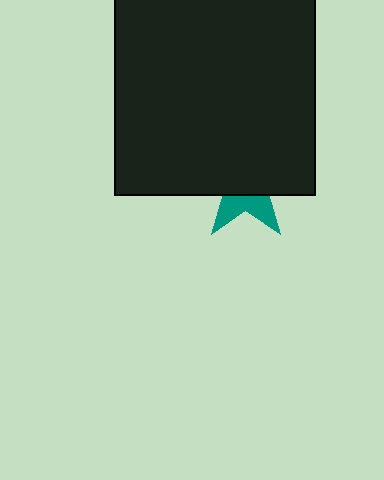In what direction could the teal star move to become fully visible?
The teal star could move down. That would shift it out from behind the black square entirely.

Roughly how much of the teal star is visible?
A small part of it is visible (roughly 34%).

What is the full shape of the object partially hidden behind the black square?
The partially hidden object is a teal star.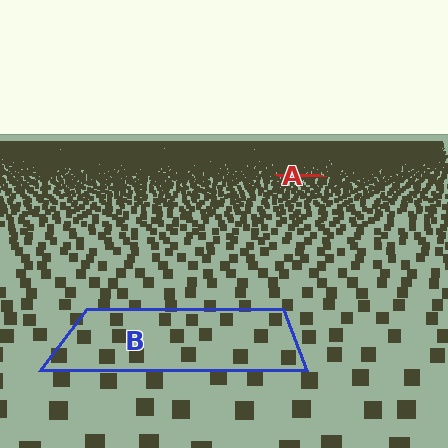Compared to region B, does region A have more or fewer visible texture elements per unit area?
Region A has more texture elements per unit area — they are packed more densely because it is farther away.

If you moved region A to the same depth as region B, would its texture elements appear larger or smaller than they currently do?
They would appear larger. At a closer depth, the same texture elements are projected at a bigger on-screen size.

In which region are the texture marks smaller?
The texture marks are smaller in region A, because it is farther away.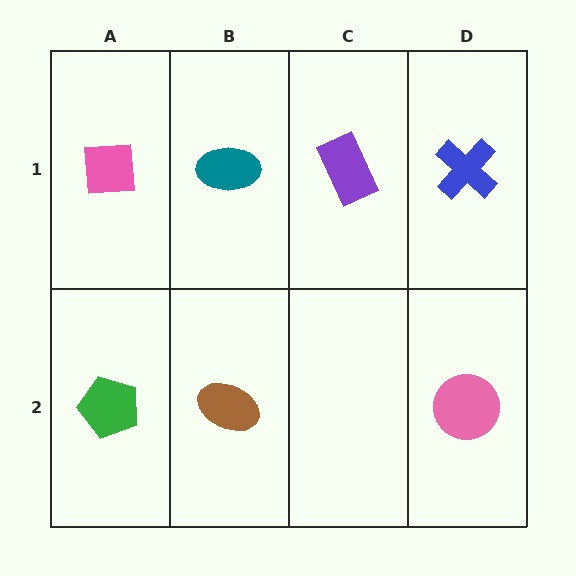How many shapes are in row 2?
3 shapes.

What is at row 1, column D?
A blue cross.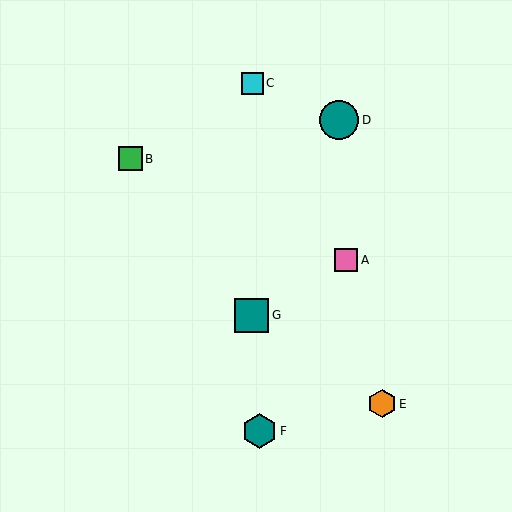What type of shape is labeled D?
Shape D is a teal circle.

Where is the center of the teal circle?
The center of the teal circle is at (339, 120).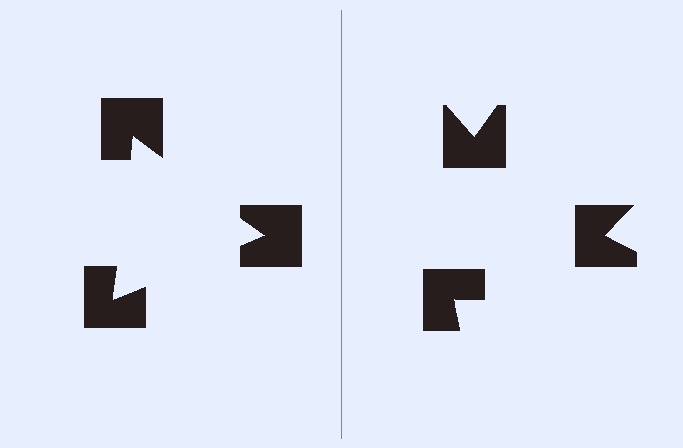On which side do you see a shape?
An illusory triangle appears on the left side. On the right side the wedge cuts are rotated, so no coherent shape forms.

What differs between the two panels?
The notched squares are positioned identically on both sides; only the wedge orientations differ. On the left they align to a triangle; on the right they are misaligned.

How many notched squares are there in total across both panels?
6 — 3 on each side.